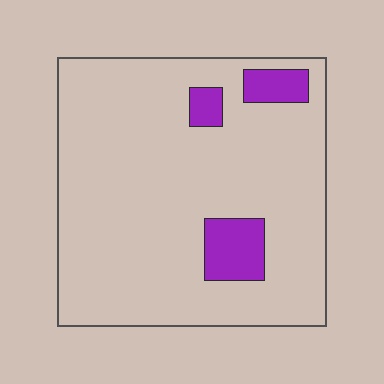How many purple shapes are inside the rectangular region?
3.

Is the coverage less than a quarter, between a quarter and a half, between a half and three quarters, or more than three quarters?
Less than a quarter.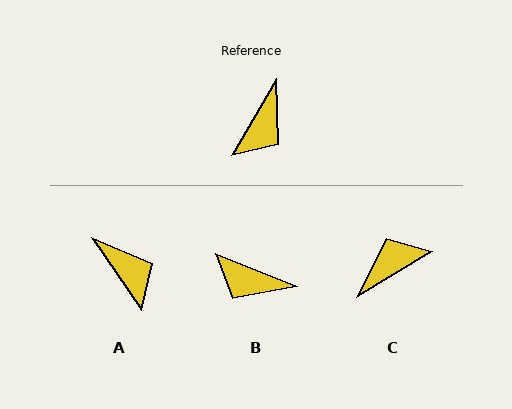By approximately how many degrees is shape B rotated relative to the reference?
Approximately 82 degrees clockwise.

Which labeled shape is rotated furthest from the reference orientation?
C, about 152 degrees away.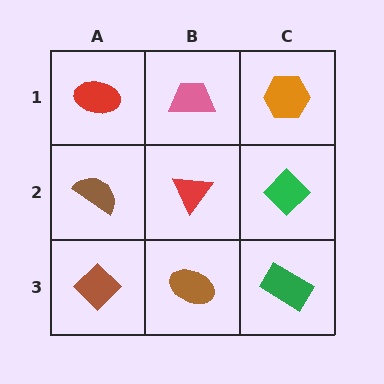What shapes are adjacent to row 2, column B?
A pink trapezoid (row 1, column B), a brown ellipse (row 3, column B), a brown semicircle (row 2, column A), a green diamond (row 2, column C).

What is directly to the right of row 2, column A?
A red triangle.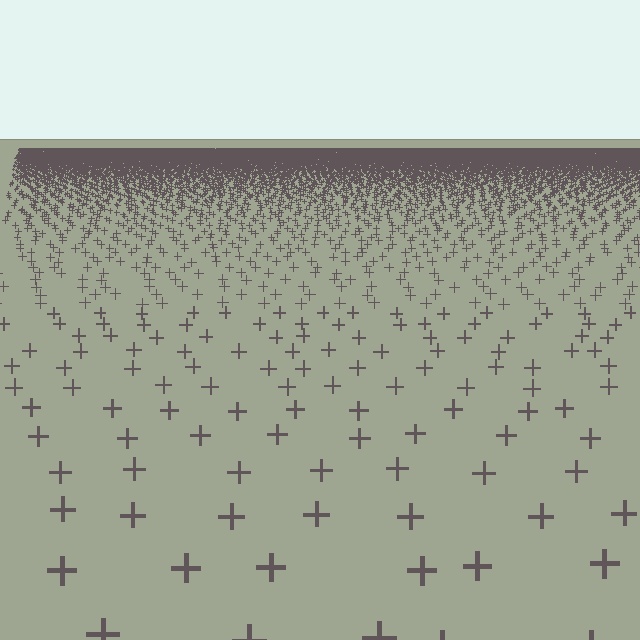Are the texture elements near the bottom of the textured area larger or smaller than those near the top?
Larger. Near the bottom, elements are closer to the viewer and appear at a bigger on-screen size.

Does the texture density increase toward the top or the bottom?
Density increases toward the top.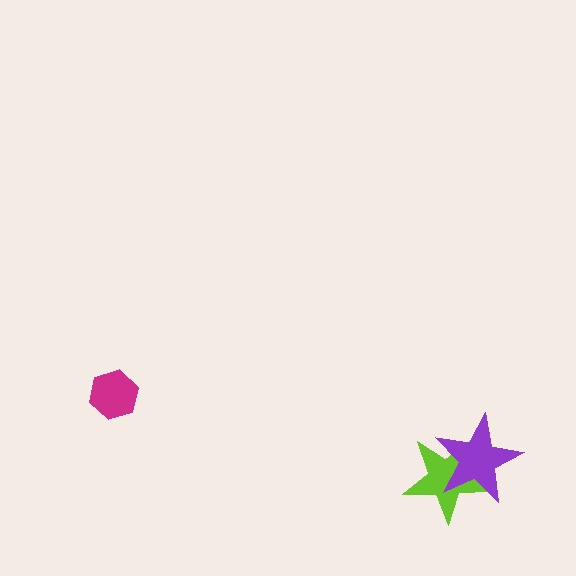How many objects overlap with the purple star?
1 object overlaps with the purple star.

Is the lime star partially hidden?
Yes, it is partially covered by another shape.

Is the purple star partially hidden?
No, no other shape covers it.